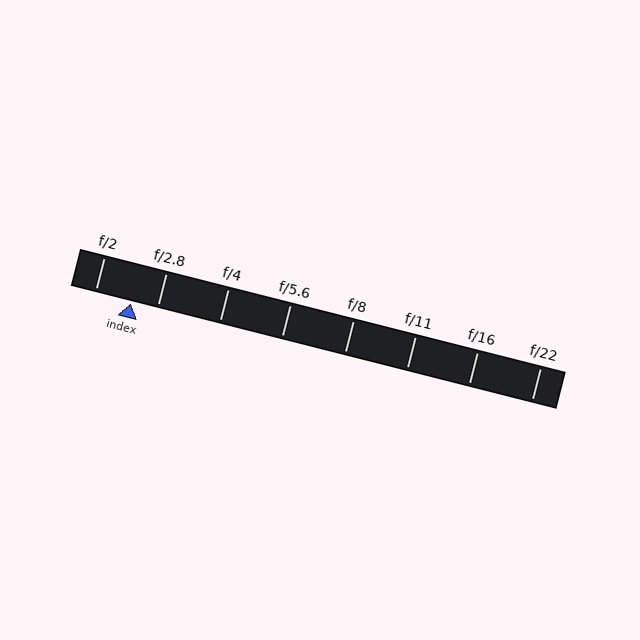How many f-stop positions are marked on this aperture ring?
There are 8 f-stop positions marked.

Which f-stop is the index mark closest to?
The index mark is closest to f/2.8.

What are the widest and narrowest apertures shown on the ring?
The widest aperture shown is f/2 and the narrowest is f/22.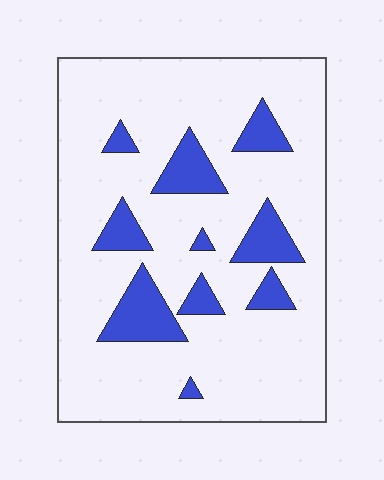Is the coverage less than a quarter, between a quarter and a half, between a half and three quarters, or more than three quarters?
Less than a quarter.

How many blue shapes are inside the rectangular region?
10.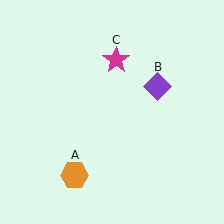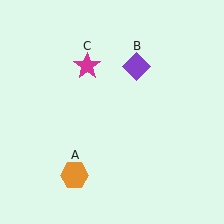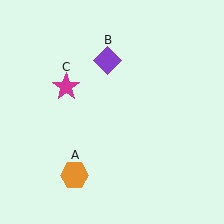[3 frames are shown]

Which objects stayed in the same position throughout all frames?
Orange hexagon (object A) remained stationary.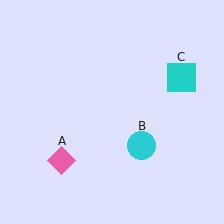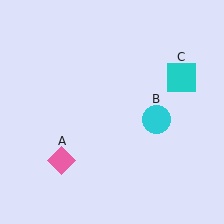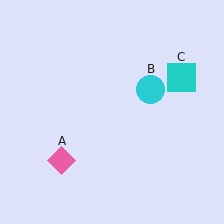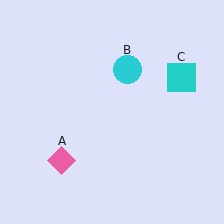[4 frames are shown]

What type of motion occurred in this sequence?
The cyan circle (object B) rotated counterclockwise around the center of the scene.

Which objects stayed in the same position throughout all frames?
Pink diamond (object A) and cyan square (object C) remained stationary.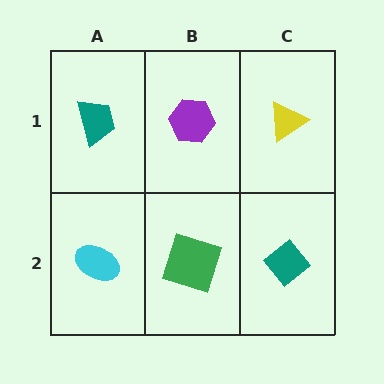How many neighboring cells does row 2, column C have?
2.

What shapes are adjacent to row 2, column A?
A teal trapezoid (row 1, column A), a green square (row 2, column B).